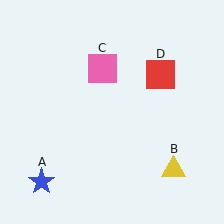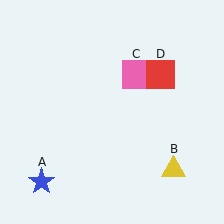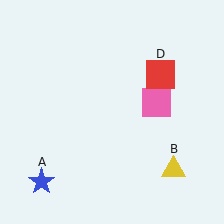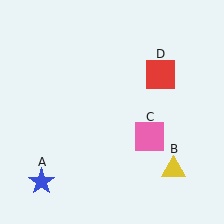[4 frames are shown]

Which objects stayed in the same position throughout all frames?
Blue star (object A) and yellow triangle (object B) and red square (object D) remained stationary.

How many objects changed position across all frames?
1 object changed position: pink square (object C).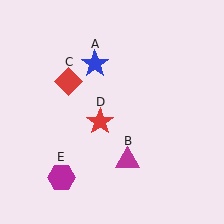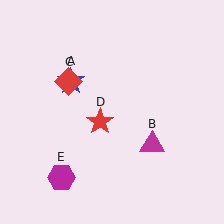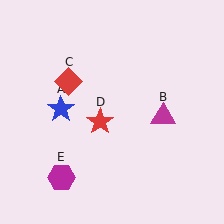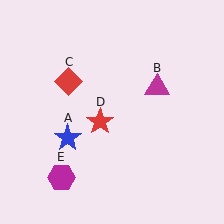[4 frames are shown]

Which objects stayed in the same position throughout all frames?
Red diamond (object C) and red star (object D) and magenta hexagon (object E) remained stationary.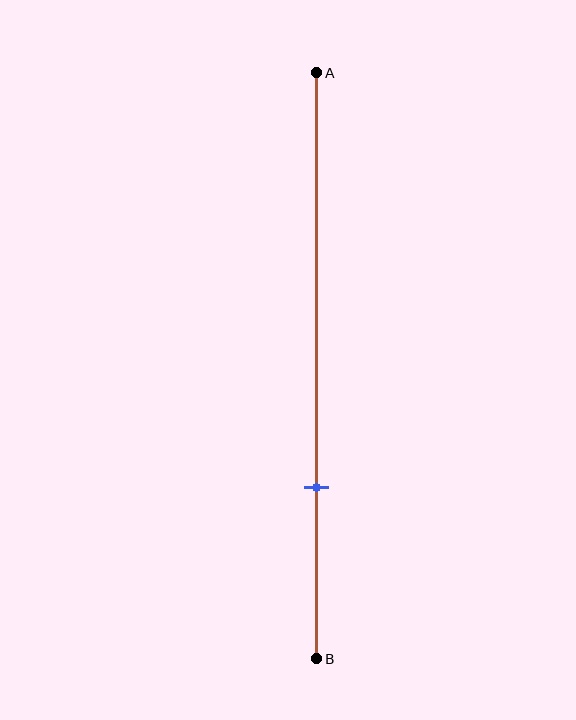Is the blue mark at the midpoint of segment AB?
No, the mark is at about 70% from A, not at the 50% midpoint.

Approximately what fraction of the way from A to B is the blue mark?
The blue mark is approximately 70% of the way from A to B.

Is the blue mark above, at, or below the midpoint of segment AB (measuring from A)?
The blue mark is below the midpoint of segment AB.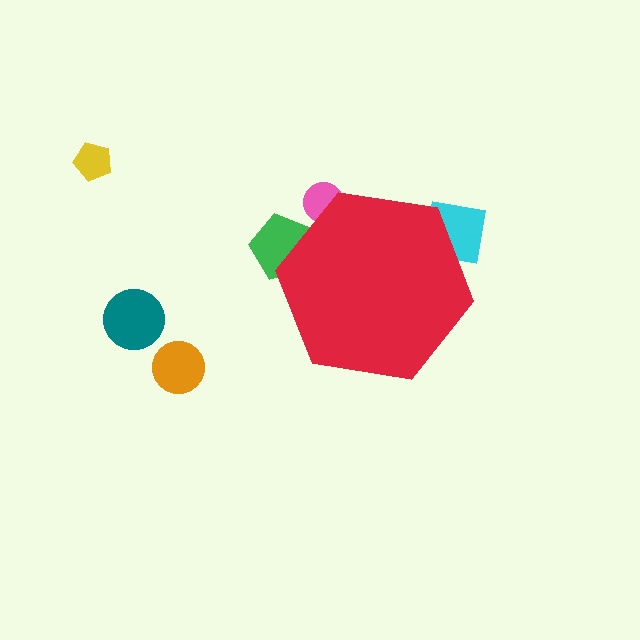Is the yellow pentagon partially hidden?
No, the yellow pentagon is fully visible.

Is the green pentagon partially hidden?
Yes, the green pentagon is partially hidden behind the red hexagon.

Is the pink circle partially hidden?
Yes, the pink circle is partially hidden behind the red hexagon.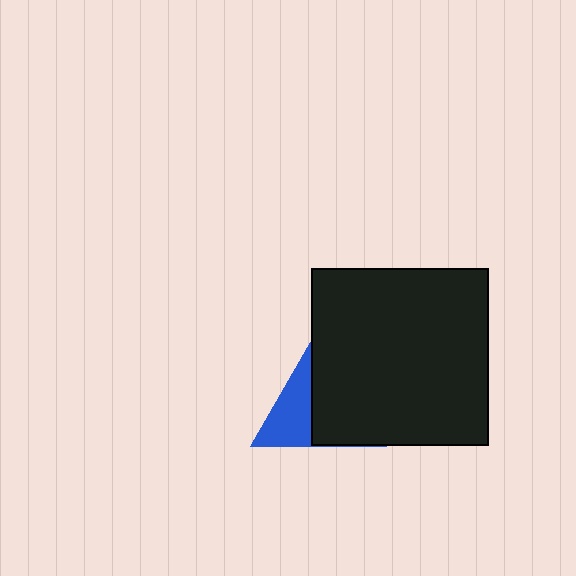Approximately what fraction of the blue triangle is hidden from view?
Roughly 58% of the blue triangle is hidden behind the black square.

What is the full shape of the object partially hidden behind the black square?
The partially hidden object is a blue triangle.